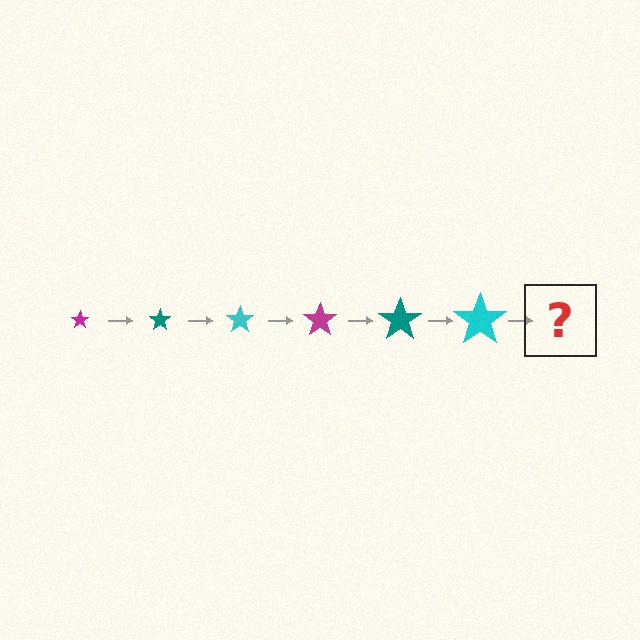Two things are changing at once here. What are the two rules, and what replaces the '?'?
The two rules are that the star grows larger each step and the color cycles through magenta, teal, and cyan. The '?' should be a magenta star, larger than the previous one.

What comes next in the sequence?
The next element should be a magenta star, larger than the previous one.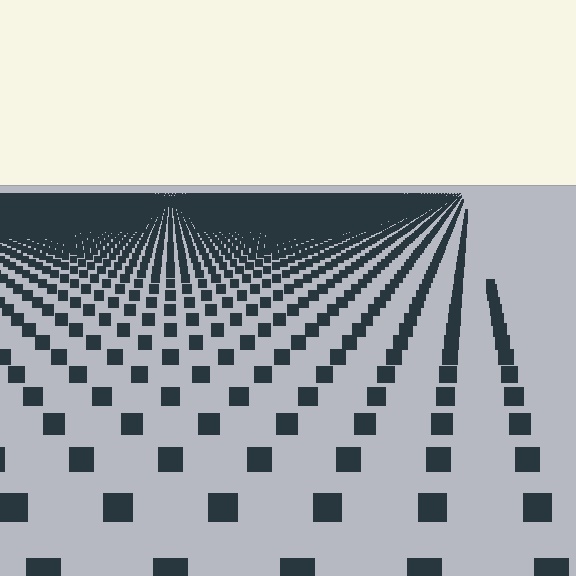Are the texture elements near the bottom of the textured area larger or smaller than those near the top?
Larger. Near the bottom, elements are closer to the viewer and appear at a bigger on-screen size.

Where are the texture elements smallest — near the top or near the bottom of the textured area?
Near the top.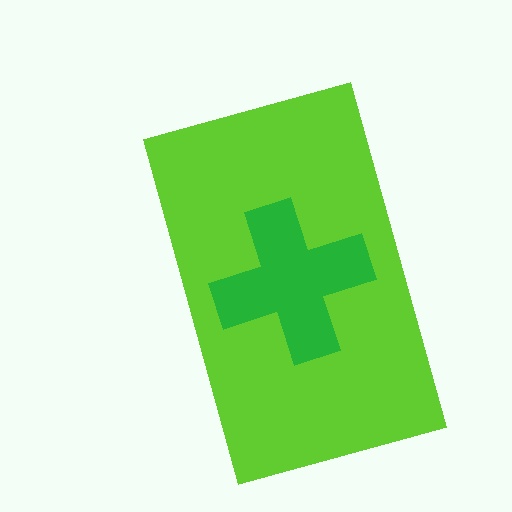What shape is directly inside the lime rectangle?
The green cross.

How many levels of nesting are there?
2.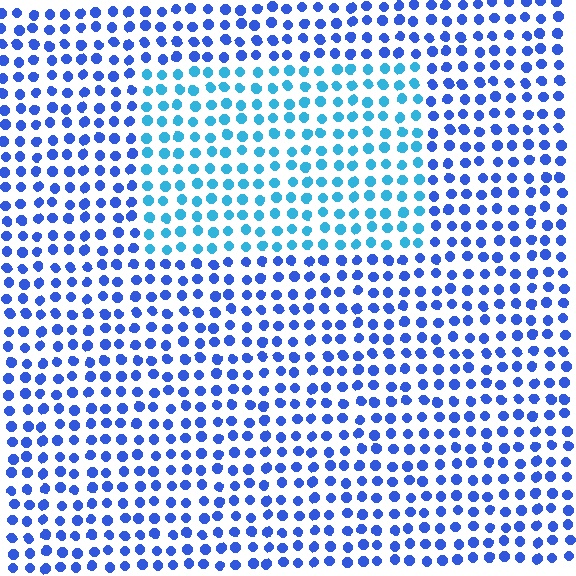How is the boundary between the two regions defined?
The boundary is defined purely by a slight shift in hue (about 32 degrees). Spacing, size, and orientation are identical on both sides.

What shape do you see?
I see a rectangle.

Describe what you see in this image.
The image is filled with small blue elements in a uniform arrangement. A rectangle-shaped region is visible where the elements are tinted to a slightly different hue, forming a subtle color boundary.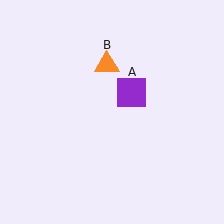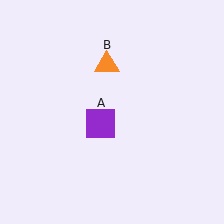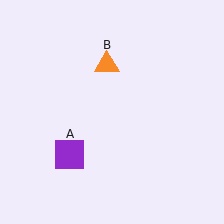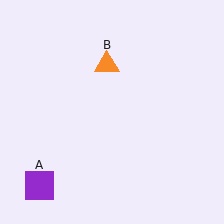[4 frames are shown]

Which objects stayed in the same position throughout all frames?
Orange triangle (object B) remained stationary.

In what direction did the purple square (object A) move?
The purple square (object A) moved down and to the left.